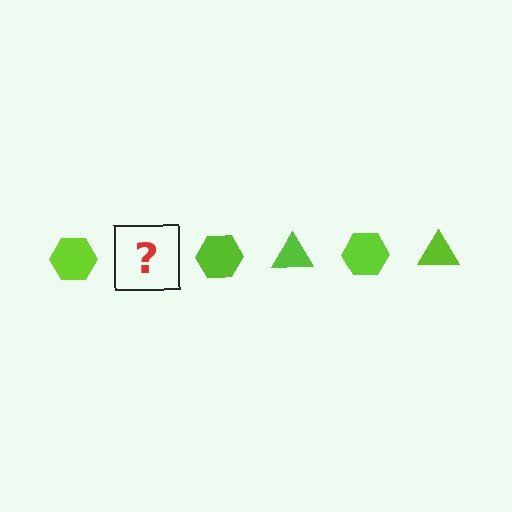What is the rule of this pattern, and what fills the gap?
The rule is that the pattern cycles through hexagon, triangle shapes in lime. The gap should be filled with a lime triangle.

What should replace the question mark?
The question mark should be replaced with a lime triangle.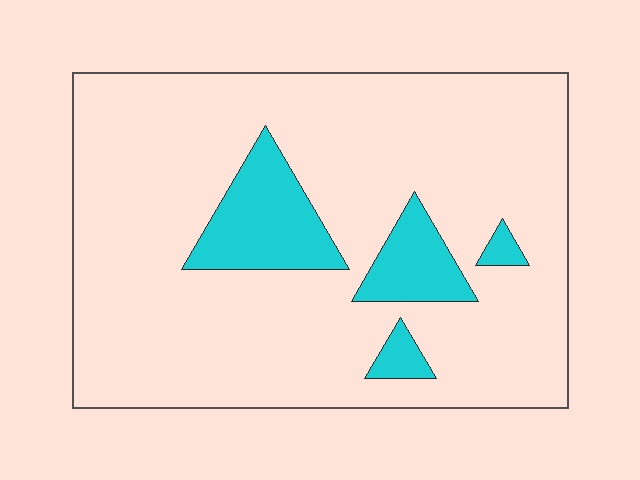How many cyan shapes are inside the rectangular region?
4.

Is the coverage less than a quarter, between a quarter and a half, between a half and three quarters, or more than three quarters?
Less than a quarter.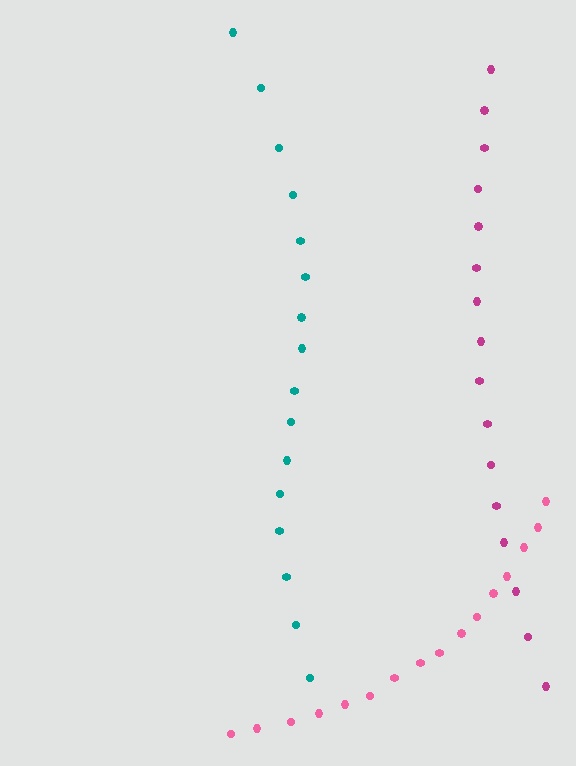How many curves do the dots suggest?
There are 3 distinct paths.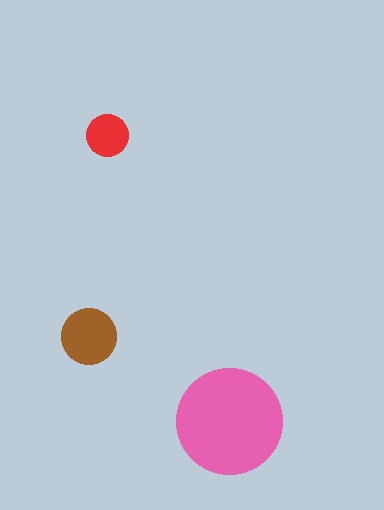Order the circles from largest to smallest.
the pink one, the brown one, the red one.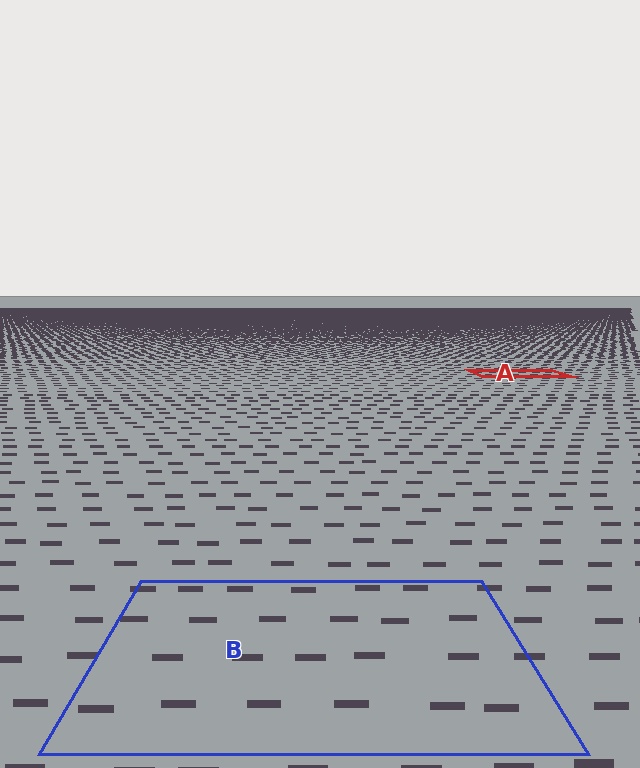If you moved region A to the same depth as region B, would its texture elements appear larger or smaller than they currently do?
They would appear larger. At a closer depth, the same texture elements are projected at a bigger on-screen size.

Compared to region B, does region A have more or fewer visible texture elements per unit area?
Region A has more texture elements per unit area — they are packed more densely because it is farther away.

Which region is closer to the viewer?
Region B is closer. The texture elements there are larger and more spread out.